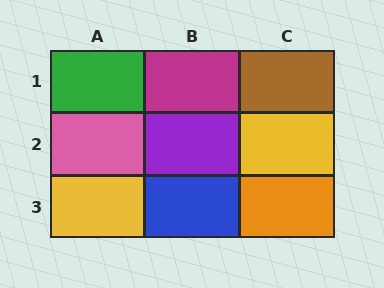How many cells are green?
1 cell is green.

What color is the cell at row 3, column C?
Orange.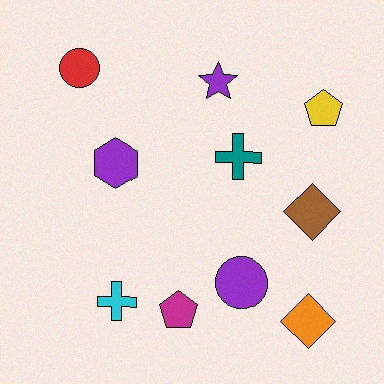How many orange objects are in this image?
There is 1 orange object.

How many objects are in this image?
There are 10 objects.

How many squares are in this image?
There are no squares.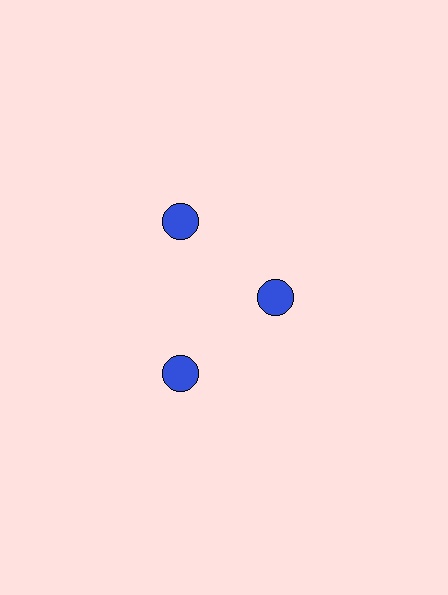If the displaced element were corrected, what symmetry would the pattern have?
It would have 3-fold rotational symmetry — the pattern would map onto itself every 120 degrees.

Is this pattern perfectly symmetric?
No. The 3 blue circles are arranged in a ring, but one element near the 3 o'clock position is pulled inward toward the center, breaking the 3-fold rotational symmetry.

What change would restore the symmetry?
The symmetry would be restored by moving it outward, back onto the ring so that all 3 circles sit at equal angles and equal distance from the center.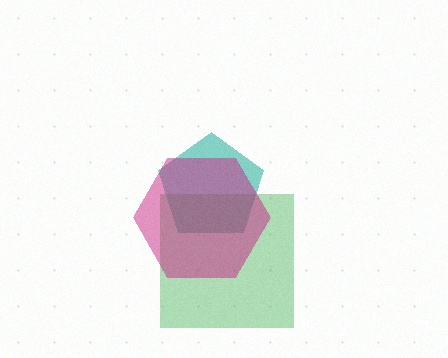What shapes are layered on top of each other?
The layered shapes are: a teal pentagon, a green square, a magenta hexagon.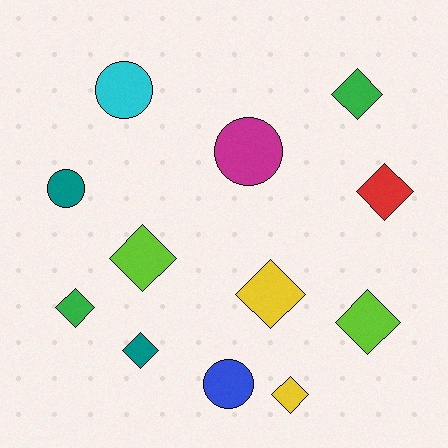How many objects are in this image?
There are 12 objects.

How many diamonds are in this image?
There are 8 diamonds.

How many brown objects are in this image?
There are no brown objects.